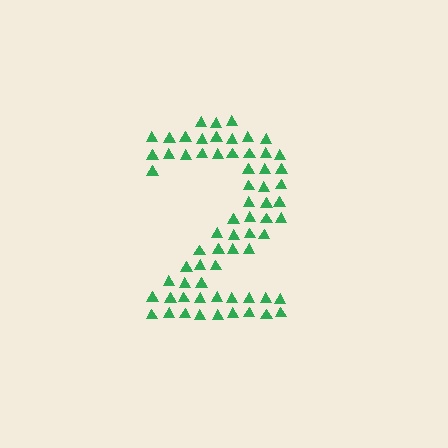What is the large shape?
The large shape is the digit 2.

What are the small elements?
The small elements are triangles.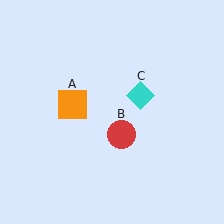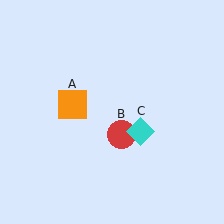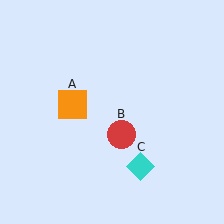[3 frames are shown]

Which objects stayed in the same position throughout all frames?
Orange square (object A) and red circle (object B) remained stationary.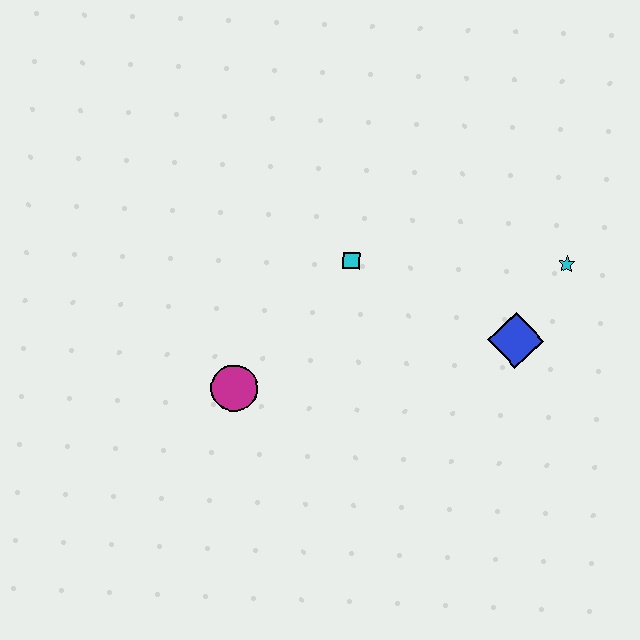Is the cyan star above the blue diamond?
Yes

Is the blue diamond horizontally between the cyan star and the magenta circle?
Yes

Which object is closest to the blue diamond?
The cyan star is closest to the blue diamond.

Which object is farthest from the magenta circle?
The cyan star is farthest from the magenta circle.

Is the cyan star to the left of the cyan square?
No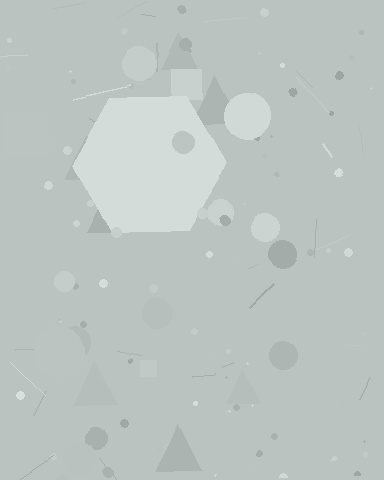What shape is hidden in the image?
A hexagon is hidden in the image.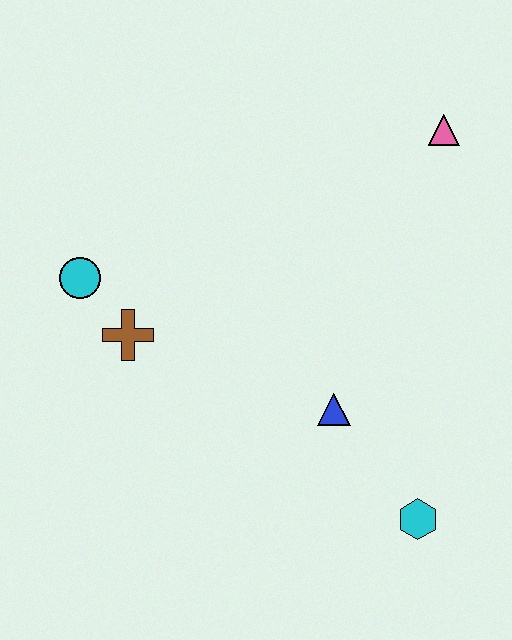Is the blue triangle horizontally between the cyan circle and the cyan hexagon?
Yes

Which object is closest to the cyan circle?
The brown cross is closest to the cyan circle.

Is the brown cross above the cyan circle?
No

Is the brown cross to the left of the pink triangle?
Yes